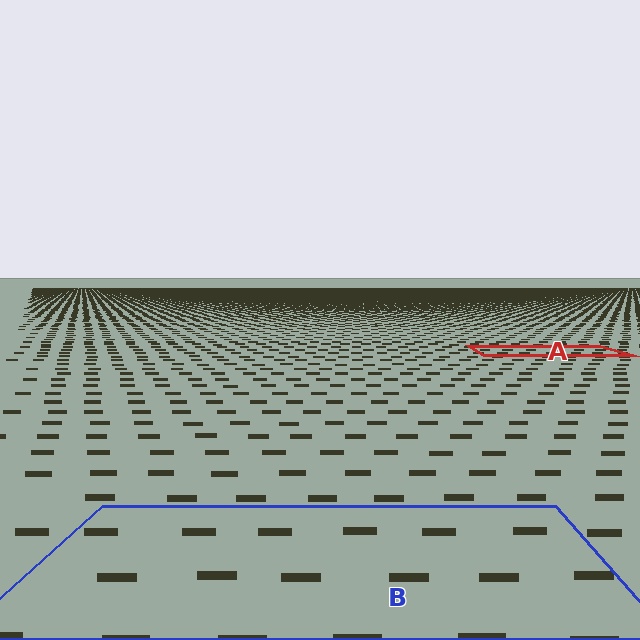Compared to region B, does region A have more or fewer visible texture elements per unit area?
Region A has more texture elements per unit area — they are packed more densely because it is farther away.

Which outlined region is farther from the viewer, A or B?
Region A is farther from the viewer — the texture elements inside it appear smaller and more densely packed.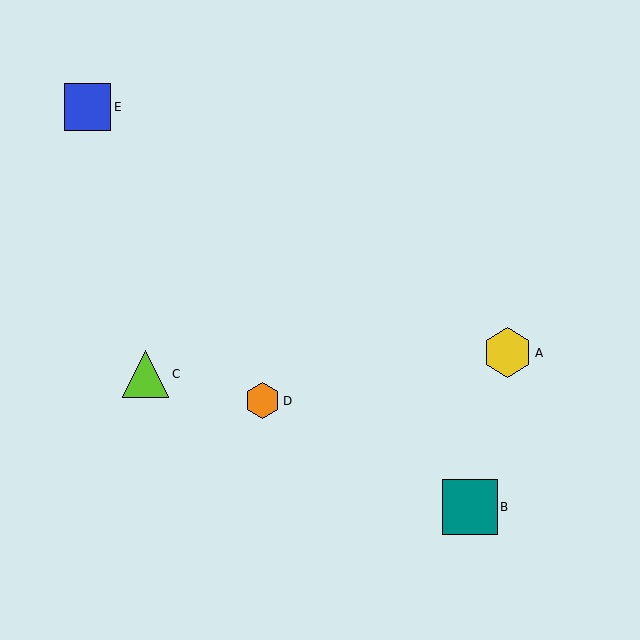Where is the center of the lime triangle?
The center of the lime triangle is at (146, 374).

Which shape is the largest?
The teal square (labeled B) is the largest.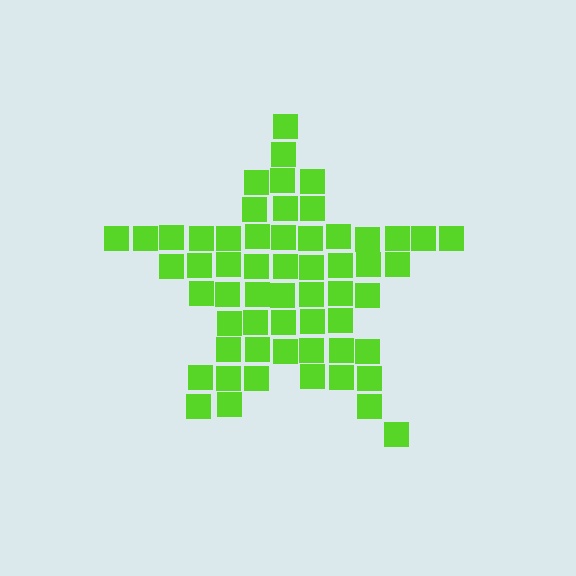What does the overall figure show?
The overall figure shows a star.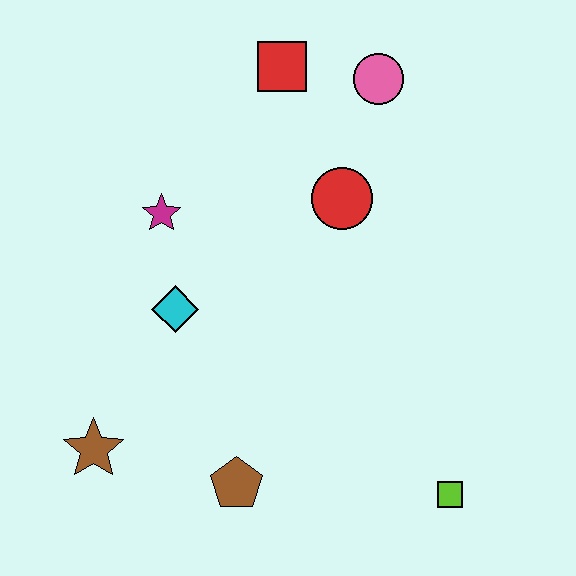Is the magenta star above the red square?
No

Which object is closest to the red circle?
The pink circle is closest to the red circle.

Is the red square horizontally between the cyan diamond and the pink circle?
Yes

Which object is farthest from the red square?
The lime square is farthest from the red square.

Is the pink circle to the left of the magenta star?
No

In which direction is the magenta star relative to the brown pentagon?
The magenta star is above the brown pentagon.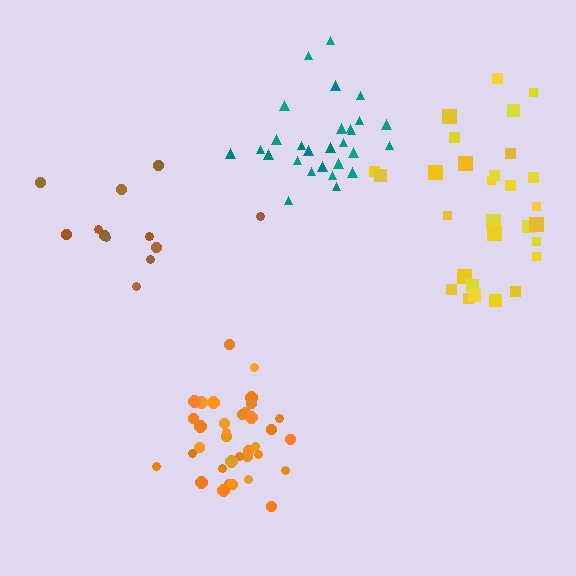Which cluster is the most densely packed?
Orange.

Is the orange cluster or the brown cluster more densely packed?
Orange.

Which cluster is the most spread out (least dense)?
Brown.